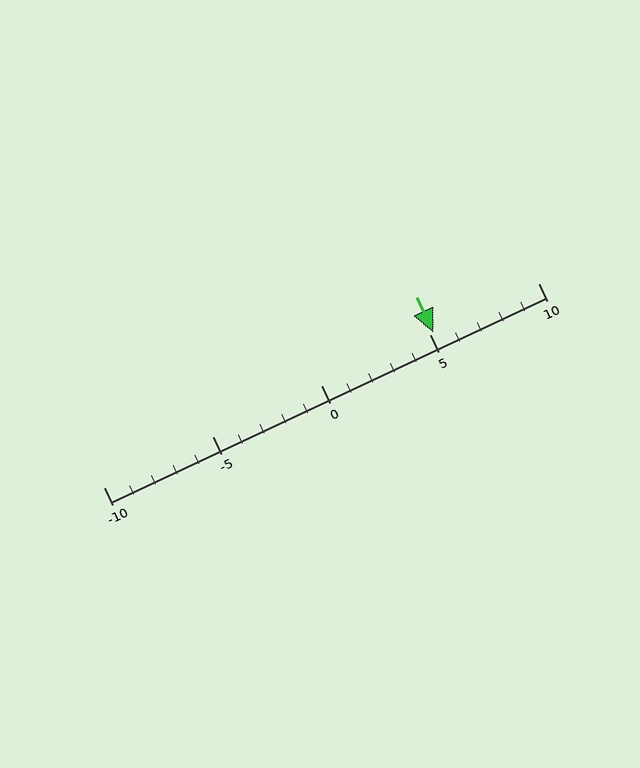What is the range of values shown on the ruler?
The ruler shows values from -10 to 10.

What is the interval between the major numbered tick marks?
The major tick marks are spaced 5 units apart.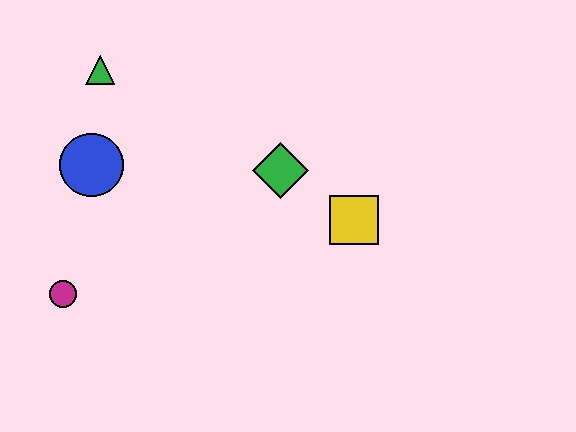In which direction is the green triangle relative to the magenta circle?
The green triangle is above the magenta circle.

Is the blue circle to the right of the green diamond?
No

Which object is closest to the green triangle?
The blue circle is closest to the green triangle.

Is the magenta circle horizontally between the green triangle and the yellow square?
No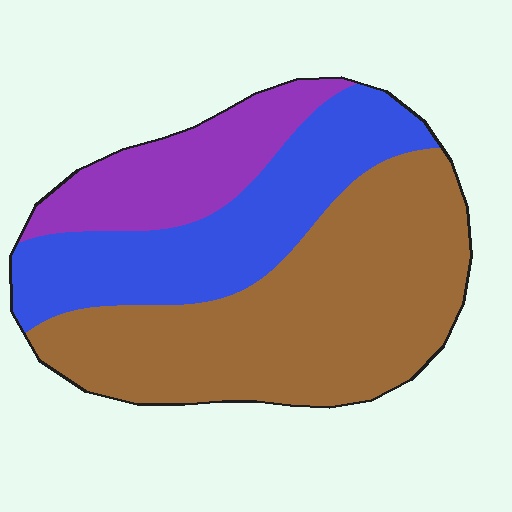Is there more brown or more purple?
Brown.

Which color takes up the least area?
Purple, at roughly 20%.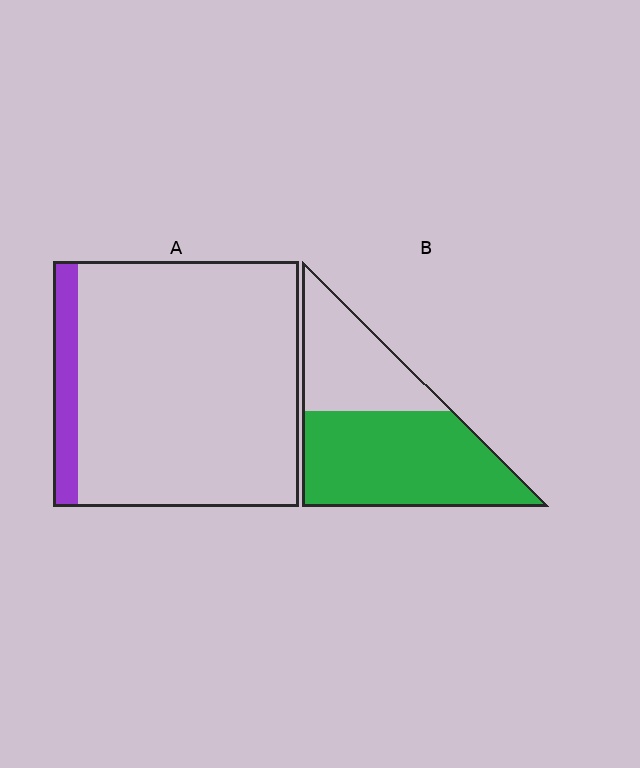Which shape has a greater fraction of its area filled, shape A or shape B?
Shape B.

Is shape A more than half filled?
No.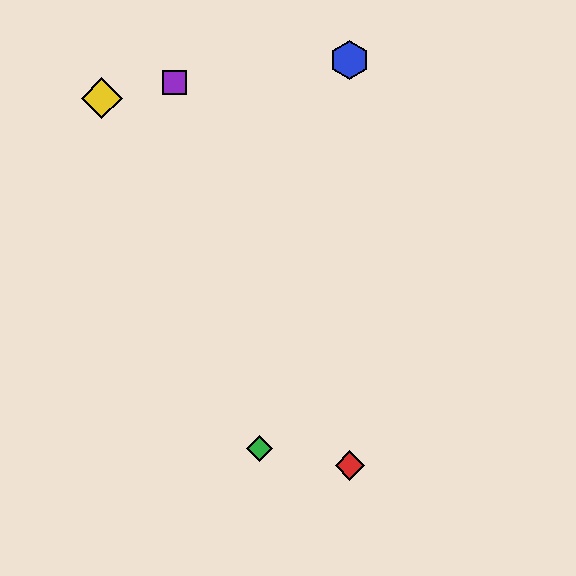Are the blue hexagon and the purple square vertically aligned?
No, the blue hexagon is at x≈350 and the purple square is at x≈175.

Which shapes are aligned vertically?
The red diamond, the blue hexagon are aligned vertically.